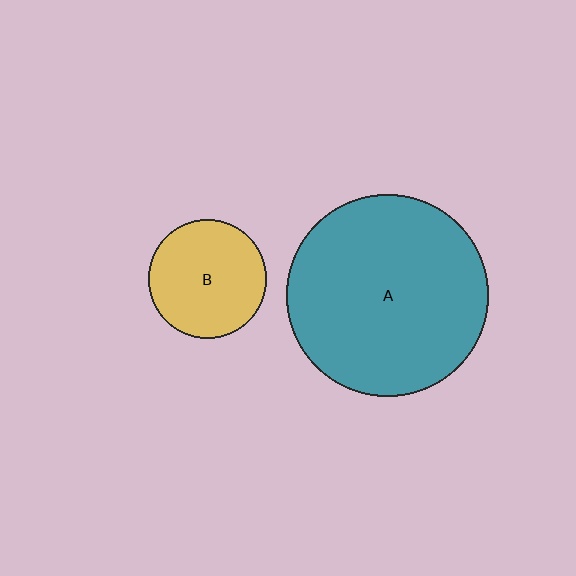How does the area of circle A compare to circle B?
Approximately 2.9 times.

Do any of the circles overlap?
No, none of the circles overlap.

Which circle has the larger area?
Circle A (teal).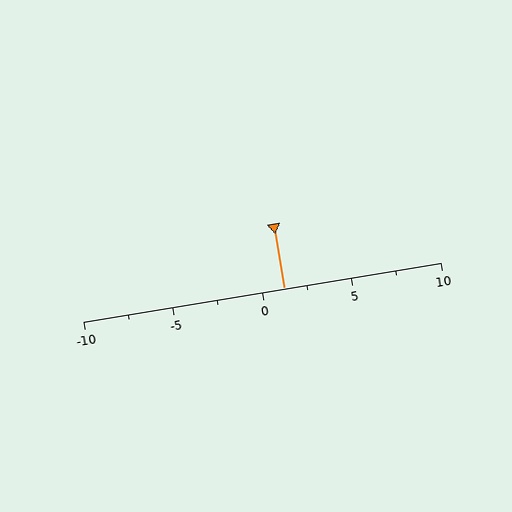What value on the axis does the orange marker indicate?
The marker indicates approximately 1.2.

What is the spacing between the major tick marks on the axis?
The major ticks are spaced 5 apart.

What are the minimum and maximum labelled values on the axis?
The axis runs from -10 to 10.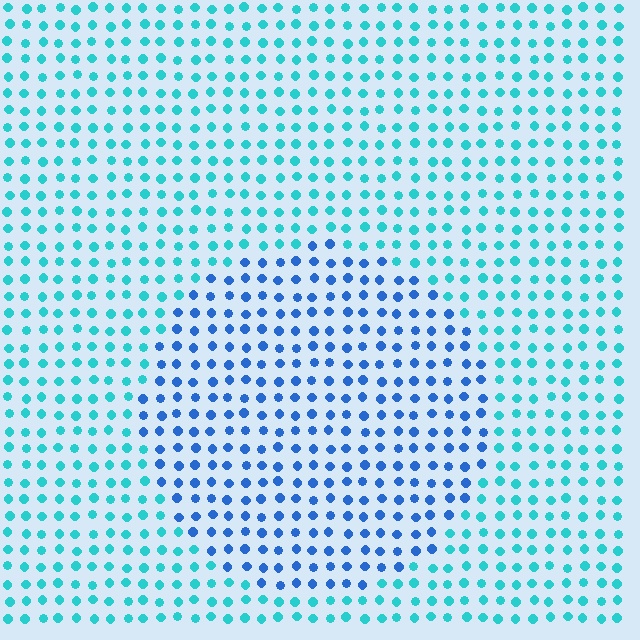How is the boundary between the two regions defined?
The boundary is defined purely by a slight shift in hue (about 37 degrees). Spacing, size, and orientation are identical on both sides.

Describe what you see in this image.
The image is filled with small cyan elements in a uniform arrangement. A circle-shaped region is visible where the elements are tinted to a slightly different hue, forming a subtle color boundary.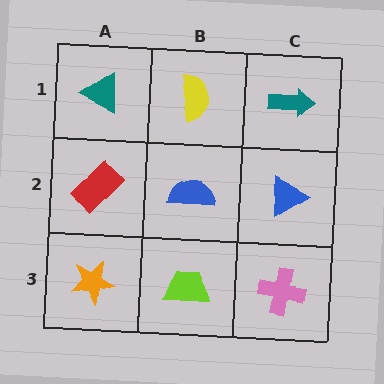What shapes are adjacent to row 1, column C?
A blue triangle (row 2, column C), a yellow semicircle (row 1, column B).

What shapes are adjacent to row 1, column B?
A blue semicircle (row 2, column B), a teal triangle (row 1, column A), a teal arrow (row 1, column C).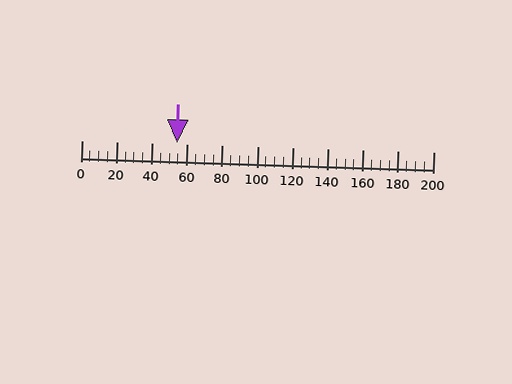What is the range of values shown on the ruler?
The ruler shows values from 0 to 200.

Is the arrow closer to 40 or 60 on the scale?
The arrow is closer to 60.